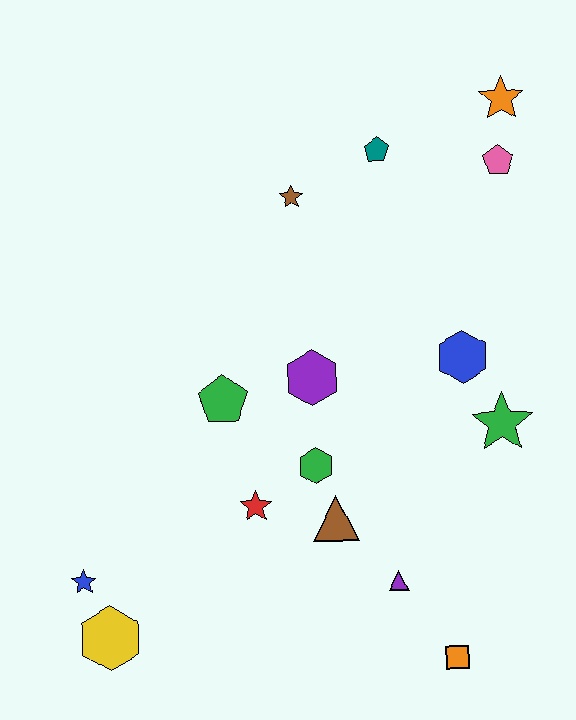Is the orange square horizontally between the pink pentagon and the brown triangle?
Yes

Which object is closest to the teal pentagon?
The brown star is closest to the teal pentagon.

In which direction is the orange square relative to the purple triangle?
The orange square is below the purple triangle.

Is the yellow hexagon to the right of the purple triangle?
No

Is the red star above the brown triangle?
Yes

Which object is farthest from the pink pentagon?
The yellow hexagon is farthest from the pink pentagon.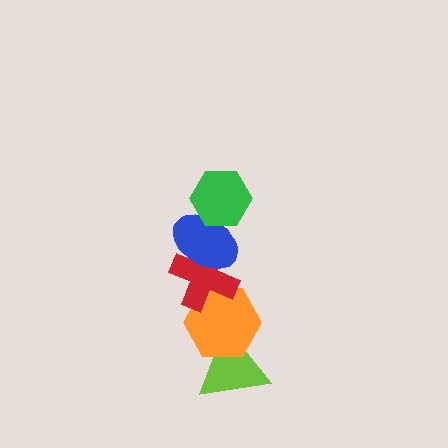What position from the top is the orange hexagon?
The orange hexagon is 4th from the top.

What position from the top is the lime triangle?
The lime triangle is 5th from the top.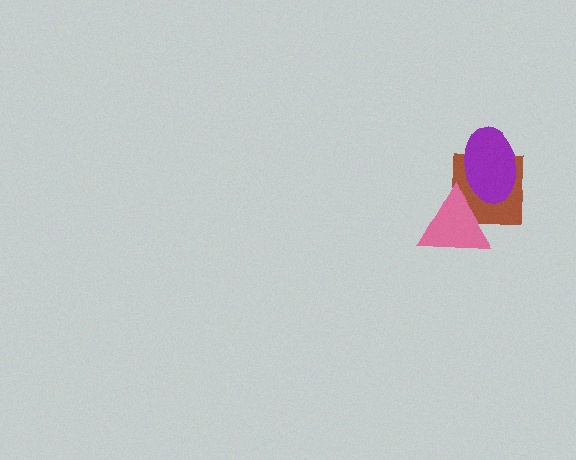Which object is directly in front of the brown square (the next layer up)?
The purple ellipse is directly in front of the brown square.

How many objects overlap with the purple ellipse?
2 objects overlap with the purple ellipse.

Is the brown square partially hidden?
Yes, it is partially covered by another shape.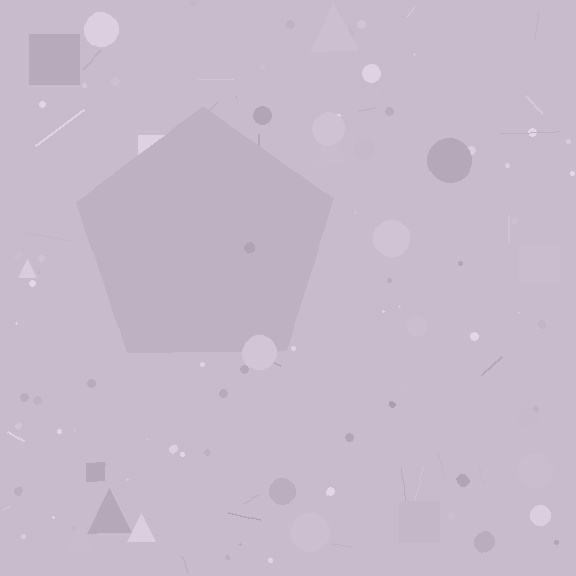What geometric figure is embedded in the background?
A pentagon is embedded in the background.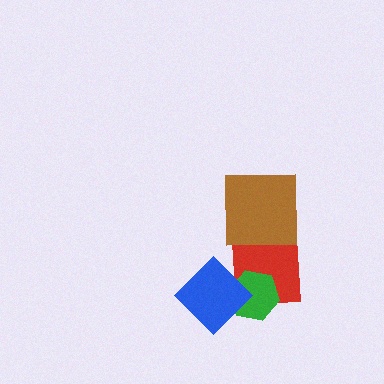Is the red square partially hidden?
Yes, it is partially covered by another shape.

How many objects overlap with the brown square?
1 object overlaps with the brown square.